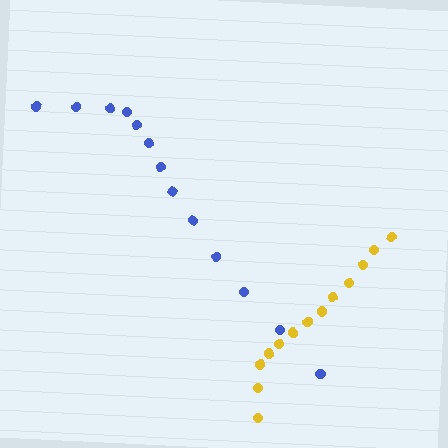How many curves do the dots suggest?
There are 2 distinct paths.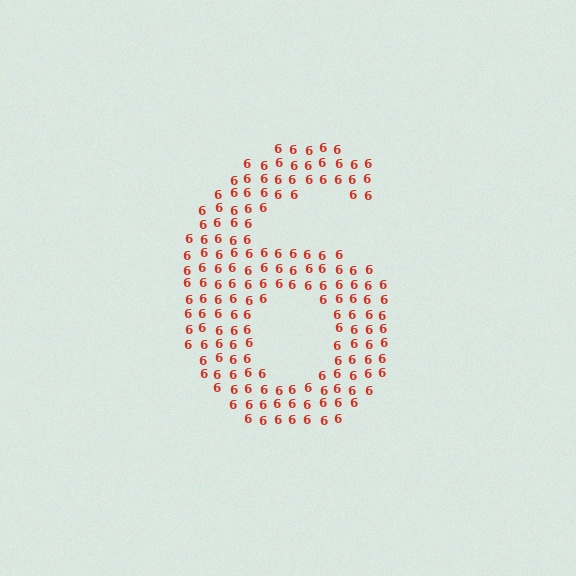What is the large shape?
The large shape is the digit 6.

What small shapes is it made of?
It is made of small digit 6's.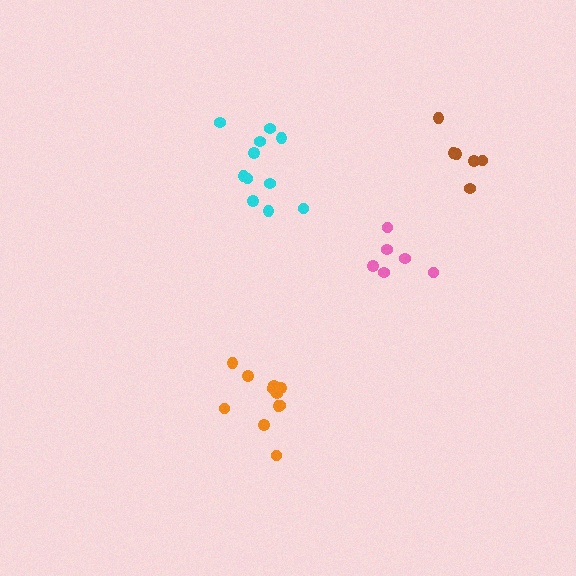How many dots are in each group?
Group 1: 11 dots, Group 2: 11 dots, Group 3: 6 dots, Group 4: 6 dots (34 total).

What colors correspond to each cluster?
The clusters are colored: cyan, orange, brown, pink.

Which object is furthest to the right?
The brown cluster is rightmost.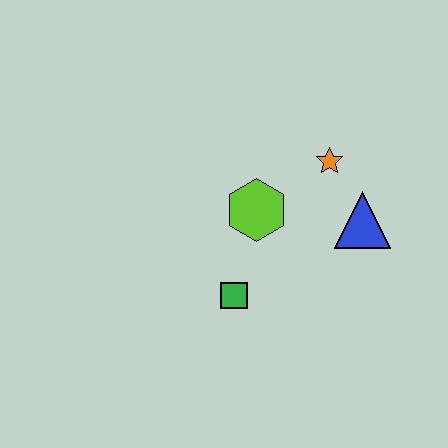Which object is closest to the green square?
The lime hexagon is closest to the green square.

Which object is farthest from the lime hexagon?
The blue triangle is farthest from the lime hexagon.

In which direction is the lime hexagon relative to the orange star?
The lime hexagon is to the left of the orange star.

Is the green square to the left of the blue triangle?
Yes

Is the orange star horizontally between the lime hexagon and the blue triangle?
Yes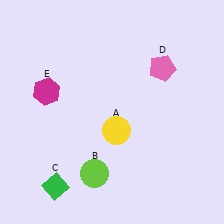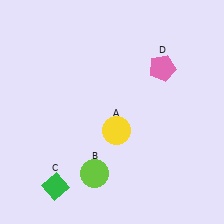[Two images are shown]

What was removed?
The magenta hexagon (E) was removed in Image 2.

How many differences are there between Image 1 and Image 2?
There is 1 difference between the two images.